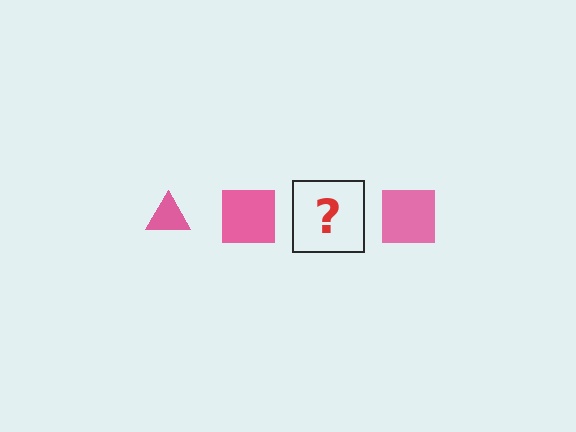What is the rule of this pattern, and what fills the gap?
The rule is that the pattern cycles through triangle, square shapes in pink. The gap should be filled with a pink triangle.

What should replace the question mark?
The question mark should be replaced with a pink triangle.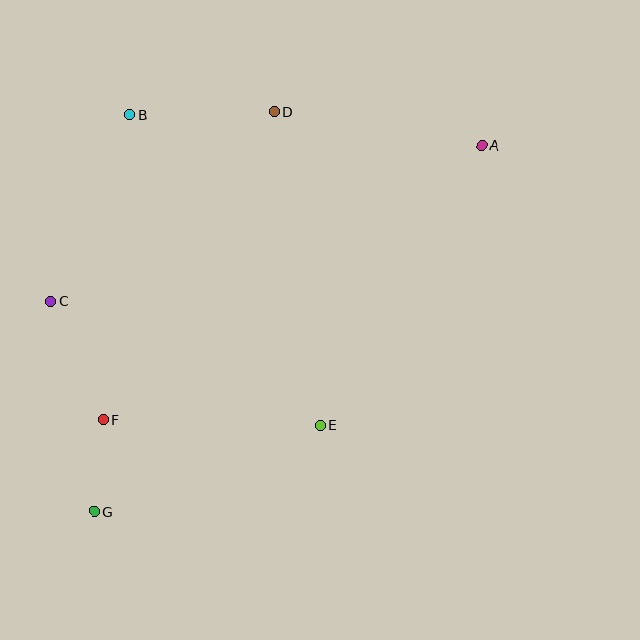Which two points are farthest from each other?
Points A and G are farthest from each other.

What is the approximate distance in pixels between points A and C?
The distance between A and C is approximately 458 pixels.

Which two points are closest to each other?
Points F and G are closest to each other.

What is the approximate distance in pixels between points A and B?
The distance between A and B is approximately 353 pixels.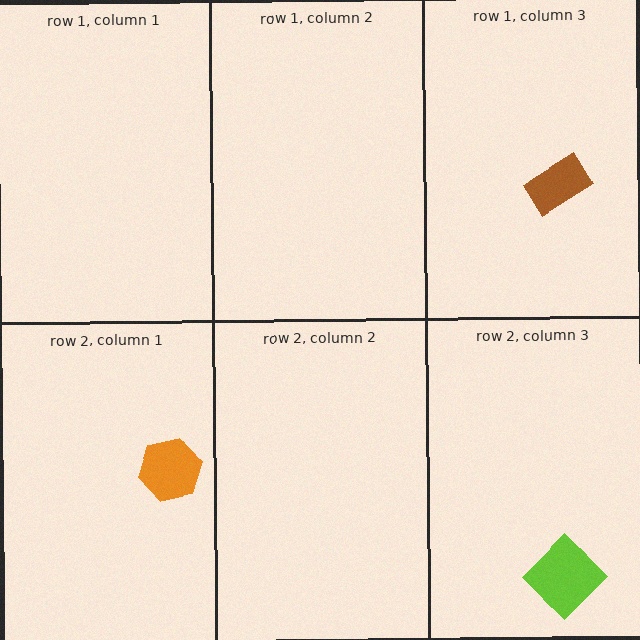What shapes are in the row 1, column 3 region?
The brown rectangle.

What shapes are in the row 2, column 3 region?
The lime diamond.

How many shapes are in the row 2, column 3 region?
1.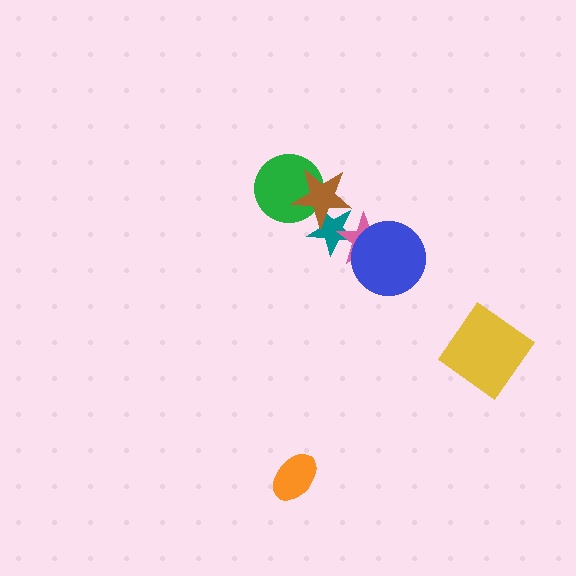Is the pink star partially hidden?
Yes, it is partially covered by another shape.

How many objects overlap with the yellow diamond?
0 objects overlap with the yellow diamond.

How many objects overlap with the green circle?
1 object overlaps with the green circle.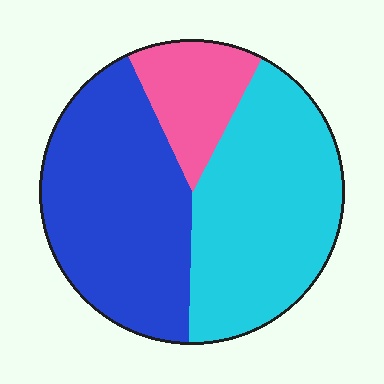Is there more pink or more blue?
Blue.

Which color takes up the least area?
Pink, at roughly 15%.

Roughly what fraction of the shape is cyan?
Cyan covers 43% of the shape.